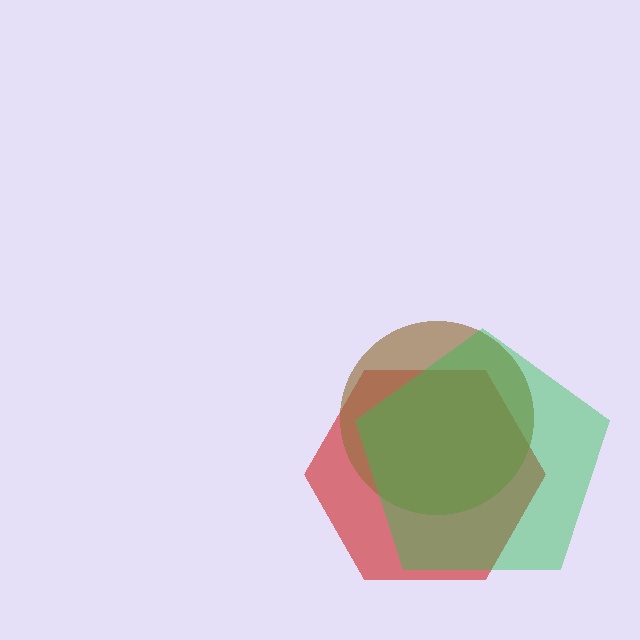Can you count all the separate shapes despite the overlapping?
Yes, there are 3 separate shapes.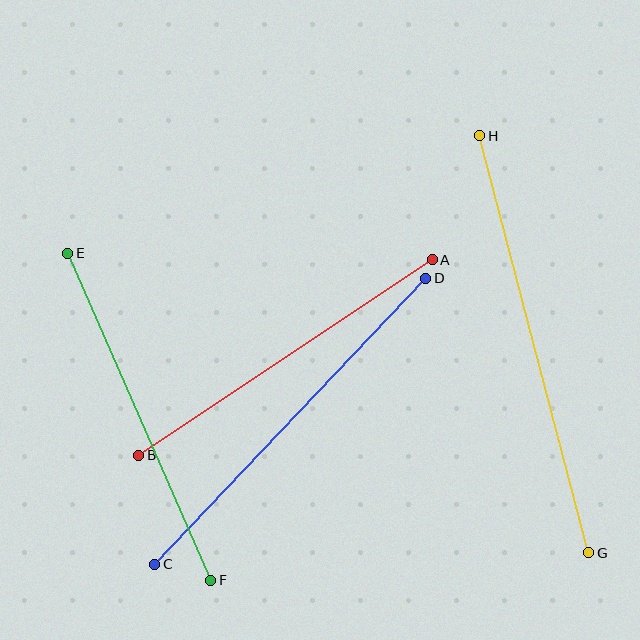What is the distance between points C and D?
The distance is approximately 394 pixels.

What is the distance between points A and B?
The distance is approximately 353 pixels.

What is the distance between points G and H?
The distance is approximately 431 pixels.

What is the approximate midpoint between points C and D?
The midpoint is at approximately (290, 421) pixels.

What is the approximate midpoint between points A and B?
The midpoint is at approximately (286, 357) pixels.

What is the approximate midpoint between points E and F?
The midpoint is at approximately (139, 417) pixels.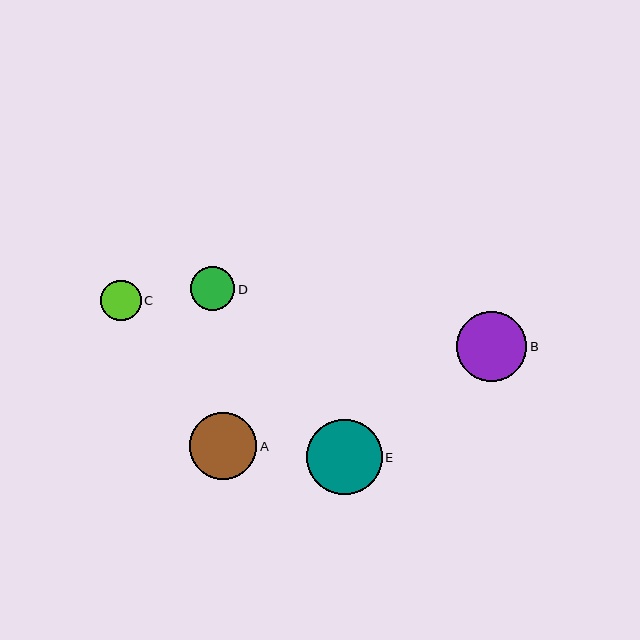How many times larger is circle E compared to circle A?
Circle E is approximately 1.1 times the size of circle A.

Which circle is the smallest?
Circle C is the smallest with a size of approximately 41 pixels.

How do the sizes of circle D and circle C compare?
Circle D and circle C are approximately the same size.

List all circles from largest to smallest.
From largest to smallest: E, B, A, D, C.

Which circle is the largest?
Circle E is the largest with a size of approximately 75 pixels.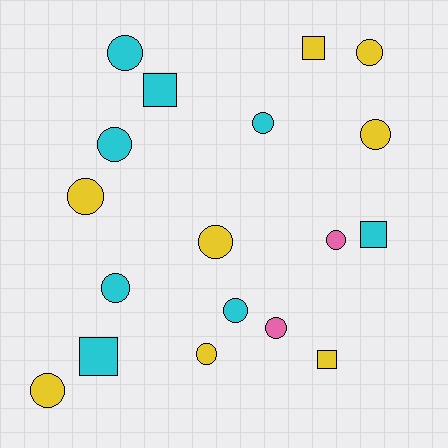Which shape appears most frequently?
Circle, with 13 objects.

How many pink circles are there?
There are 2 pink circles.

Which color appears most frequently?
Cyan, with 8 objects.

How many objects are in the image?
There are 18 objects.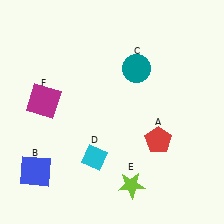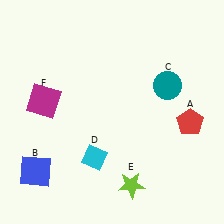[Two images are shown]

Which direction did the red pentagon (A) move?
The red pentagon (A) moved right.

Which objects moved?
The objects that moved are: the red pentagon (A), the teal circle (C).